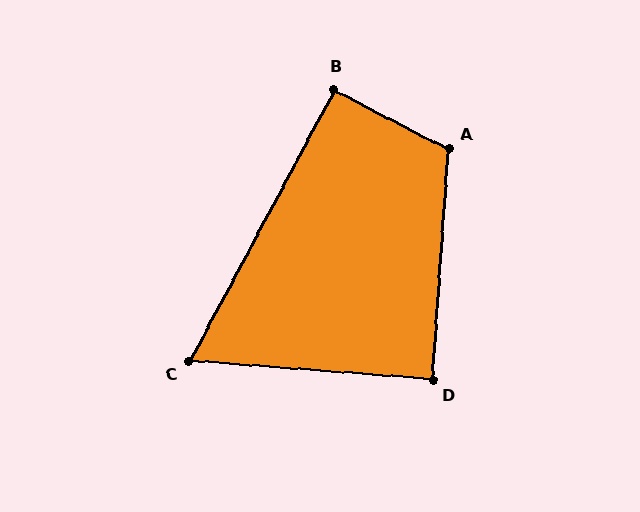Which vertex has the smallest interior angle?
C, at approximately 66 degrees.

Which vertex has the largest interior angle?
A, at approximately 114 degrees.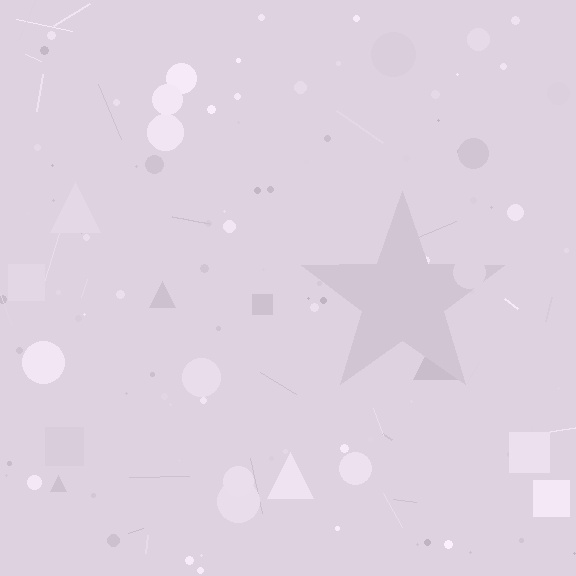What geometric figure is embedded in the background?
A star is embedded in the background.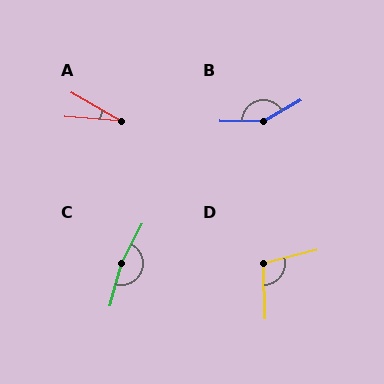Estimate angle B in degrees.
Approximately 149 degrees.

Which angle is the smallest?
A, at approximately 25 degrees.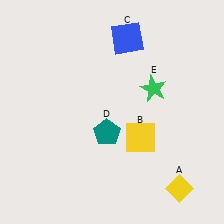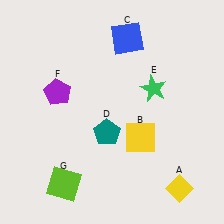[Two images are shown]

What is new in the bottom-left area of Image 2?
A lime square (G) was added in the bottom-left area of Image 2.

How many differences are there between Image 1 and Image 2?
There are 2 differences between the two images.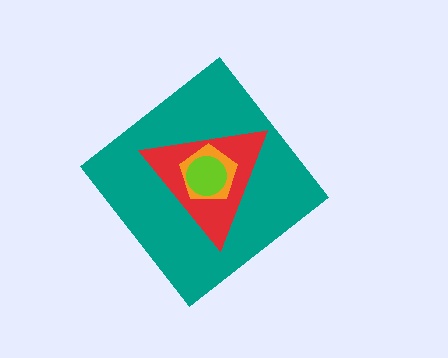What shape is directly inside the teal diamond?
The red triangle.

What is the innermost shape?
The lime circle.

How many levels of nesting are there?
4.